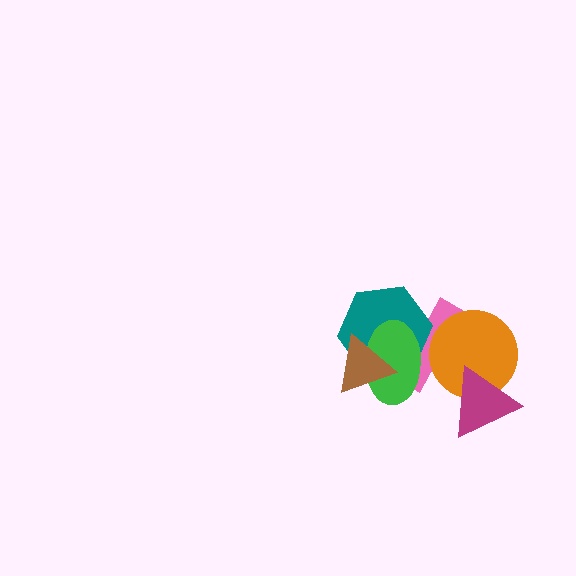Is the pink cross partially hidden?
Yes, it is partially covered by another shape.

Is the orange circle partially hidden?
Yes, it is partially covered by another shape.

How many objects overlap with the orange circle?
2 objects overlap with the orange circle.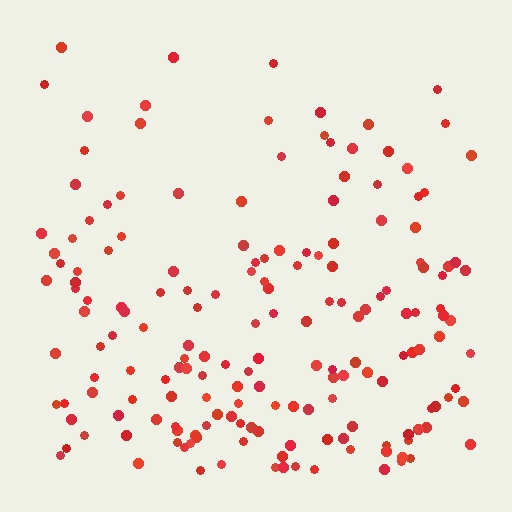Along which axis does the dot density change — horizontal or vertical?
Vertical.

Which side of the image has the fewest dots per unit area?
The top.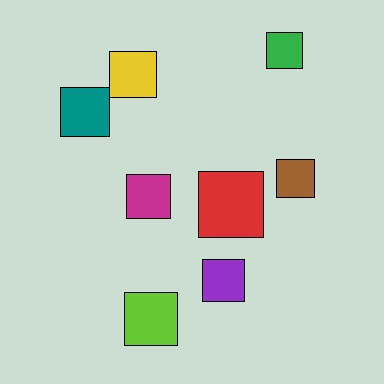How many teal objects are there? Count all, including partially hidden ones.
There is 1 teal object.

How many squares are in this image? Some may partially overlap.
There are 8 squares.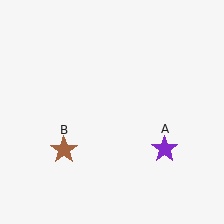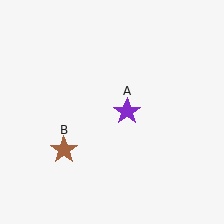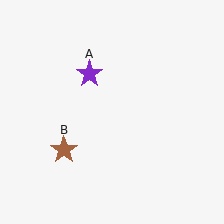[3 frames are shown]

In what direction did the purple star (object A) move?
The purple star (object A) moved up and to the left.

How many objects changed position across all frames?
1 object changed position: purple star (object A).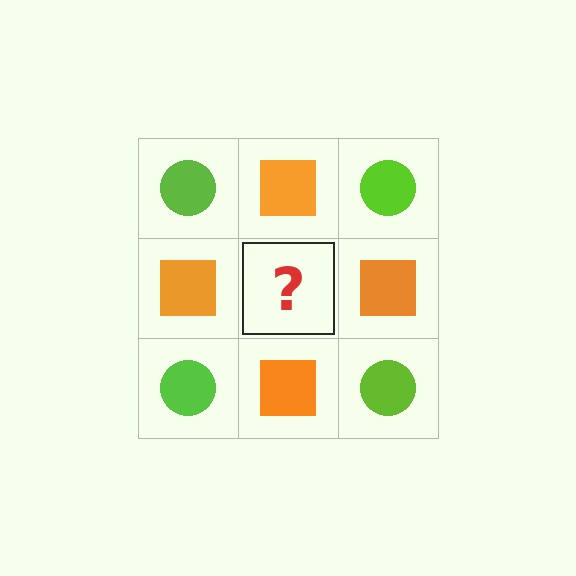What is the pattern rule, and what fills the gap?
The rule is that it alternates lime circle and orange square in a checkerboard pattern. The gap should be filled with a lime circle.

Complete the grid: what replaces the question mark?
The question mark should be replaced with a lime circle.